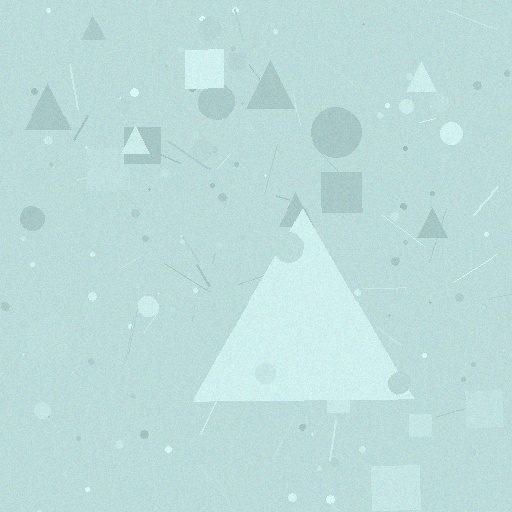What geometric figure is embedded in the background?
A triangle is embedded in the background.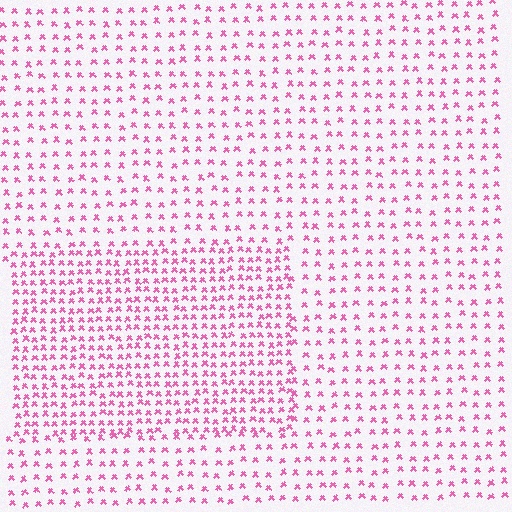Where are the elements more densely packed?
The elements are more densely packed inside the rectangle boundary.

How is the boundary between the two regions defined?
The boundary is defined by a change in element density (approximately 1.9x ratio). All elements are the same color, size, and shape.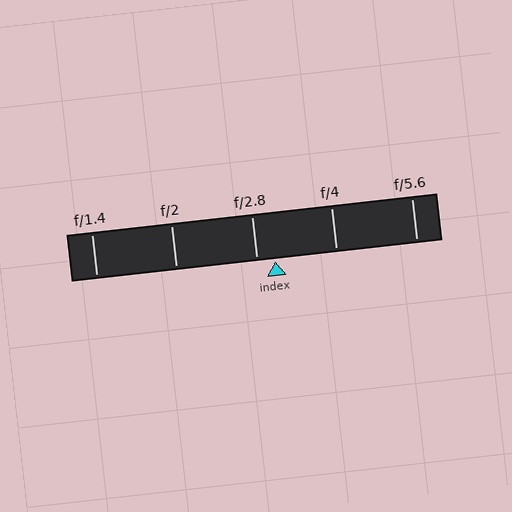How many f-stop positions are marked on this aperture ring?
There are 5 f-stop positions marked.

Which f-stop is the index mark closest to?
The index mark is closest to f/2.8.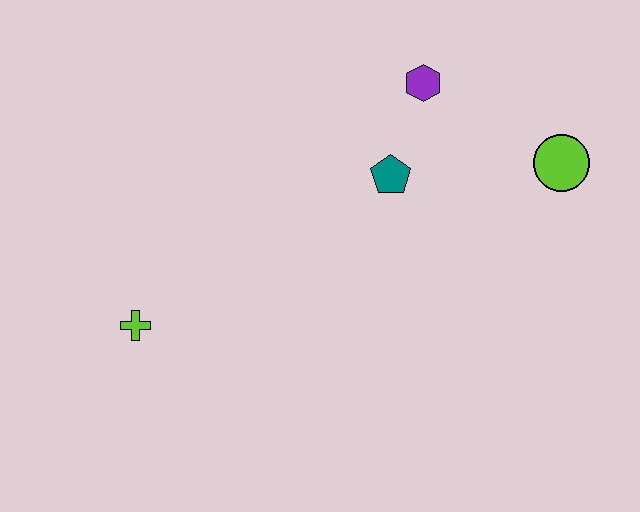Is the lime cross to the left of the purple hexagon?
Yes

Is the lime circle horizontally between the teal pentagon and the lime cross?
No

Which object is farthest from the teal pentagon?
The lime cross is farthest from the teal pentagon.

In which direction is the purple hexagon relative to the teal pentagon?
The purple hexagon is above the teal pentagon.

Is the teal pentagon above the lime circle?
No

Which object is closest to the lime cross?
The teal pentagon is closest to the lime cross.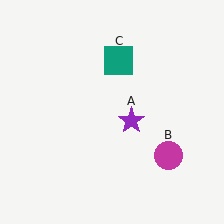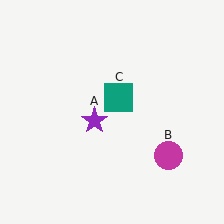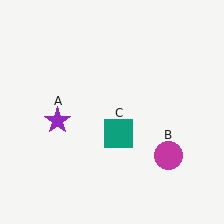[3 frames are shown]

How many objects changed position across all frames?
2 objects changed position: purple star (object A), teal square (object C).